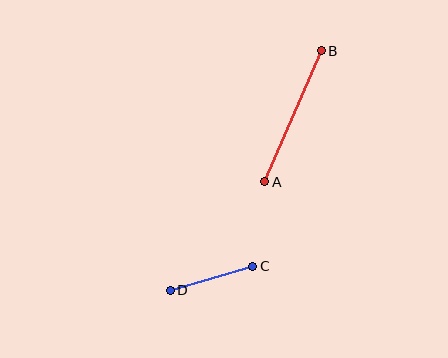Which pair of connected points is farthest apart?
Points A and B are farthest apart.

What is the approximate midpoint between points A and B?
The midpoint is at approximately (293, 116) pixels.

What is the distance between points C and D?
The distance is approximately 86 pixels.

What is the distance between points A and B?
The distance is approximately 142 pixels.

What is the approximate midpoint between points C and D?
The midpoint is at approximately (212, 278) pixels.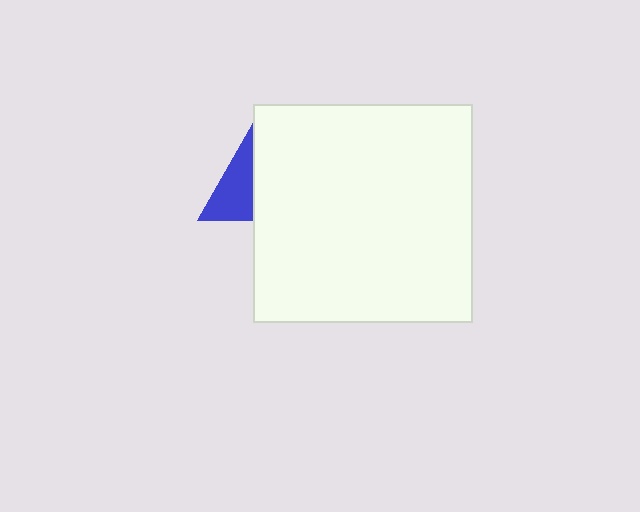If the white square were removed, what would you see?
You would see the complete blue triangle.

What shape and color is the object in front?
The object in front is a white square.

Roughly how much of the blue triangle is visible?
A small part of it is visible (roughly 43%).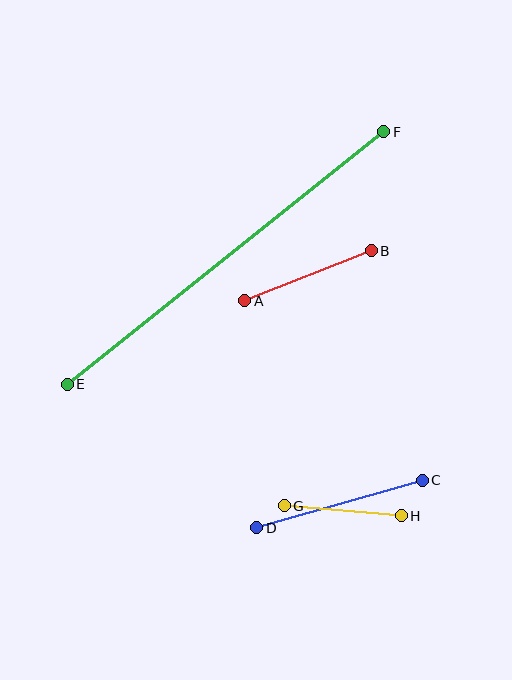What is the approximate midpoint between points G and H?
The midpoint is at approximately (343, 511) pixels.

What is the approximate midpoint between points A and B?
The midpoint is at approximately (308, 276) pixels.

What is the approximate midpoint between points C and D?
The midpoint is at approximately (339, 504) pixels.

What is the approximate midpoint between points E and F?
The midpoint is at approximately (226, 258) pixels.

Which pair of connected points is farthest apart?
Points E and F are farthest apart.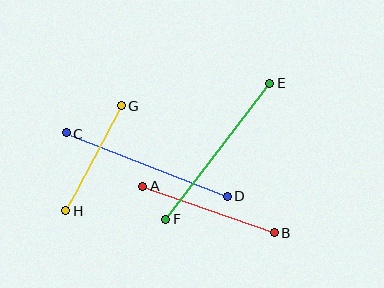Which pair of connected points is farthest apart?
Points C and D are farthest apart.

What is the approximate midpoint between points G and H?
The midpoint is at approximately (93, 158) pixels.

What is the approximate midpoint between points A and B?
The midpoint is at approximately (208, 209) pixels.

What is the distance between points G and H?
The distance is approximately 119 pixels.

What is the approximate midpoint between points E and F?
The midpoint is at approximately (218, 151) pixels.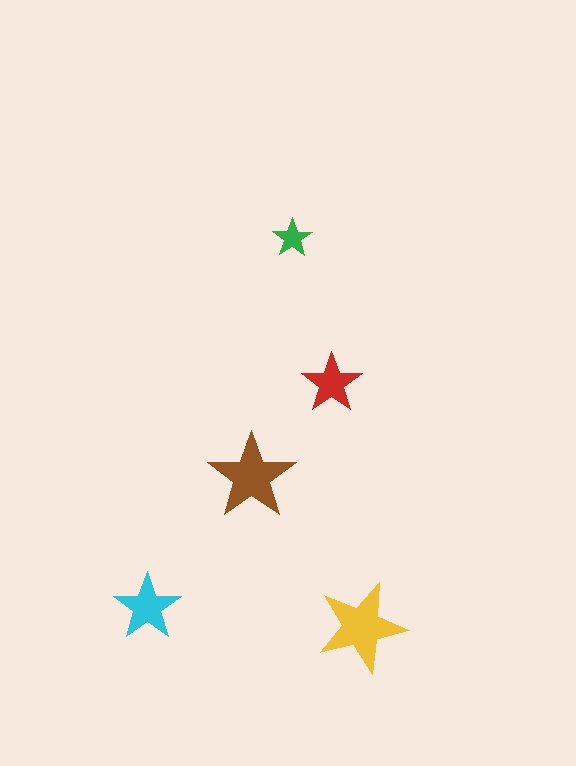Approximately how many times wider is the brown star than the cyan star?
About 1.5 times wider.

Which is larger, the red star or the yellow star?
The yellow one.